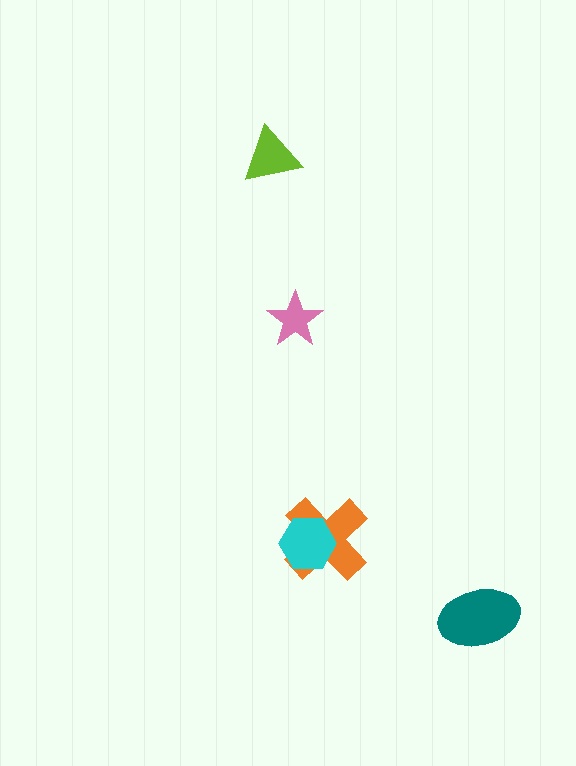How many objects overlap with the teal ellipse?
0 objects overlap with the teal ellipse.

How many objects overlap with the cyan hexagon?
1 object overlaps with the cyan hexagon.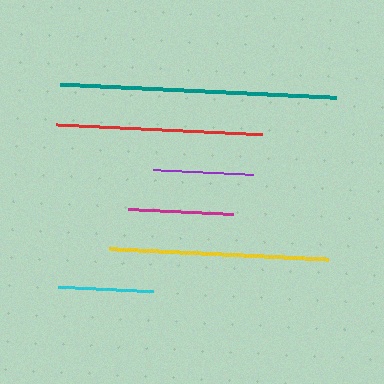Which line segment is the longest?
The teal line is the longest at approximately 276 pixels.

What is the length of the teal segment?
The teal segment is approximately 276 pixels long.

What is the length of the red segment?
The red segment is approximately 206 pixels long.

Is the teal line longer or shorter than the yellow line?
The teal line is longer than the yellow line.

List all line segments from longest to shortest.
From longest to shortest: teal, yellow, red, magenta, purple, cyan.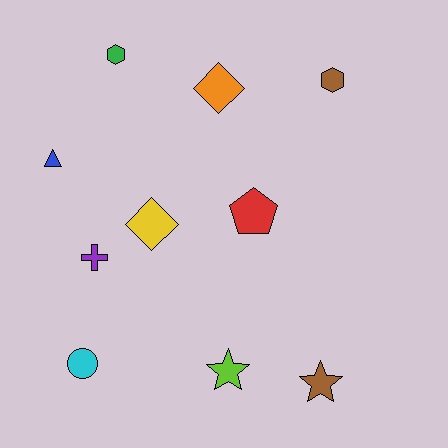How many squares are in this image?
There are no squares.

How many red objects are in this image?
There is 1 red object.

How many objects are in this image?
There are 10 objects.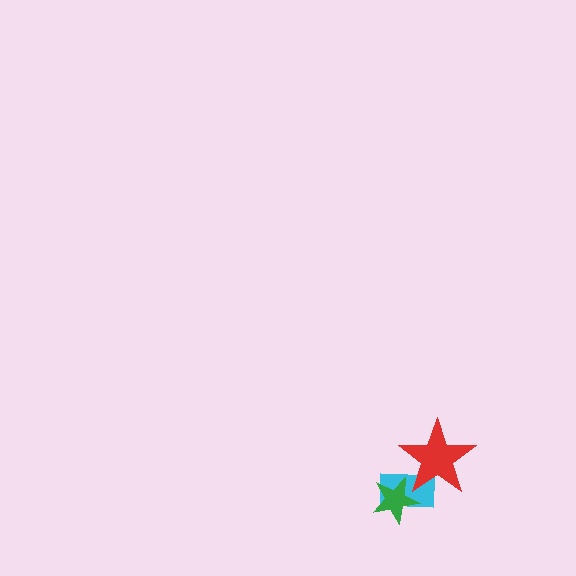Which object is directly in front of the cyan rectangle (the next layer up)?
The green star is directly in front of the cyan rectangle.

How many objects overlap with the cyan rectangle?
2 objects overlap with the cyan rectangle.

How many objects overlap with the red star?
2 objects overlap with the red star.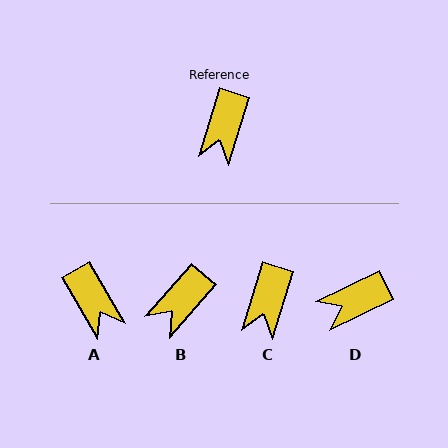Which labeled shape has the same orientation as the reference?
C.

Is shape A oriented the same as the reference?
No, it is off by about 47 degrees.